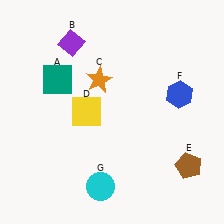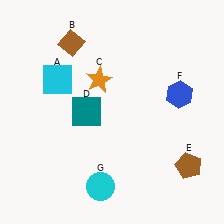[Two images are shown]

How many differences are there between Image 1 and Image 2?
There are 3 differences between the two images.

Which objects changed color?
A changed from teal to cyan. B changed from purple to brown. D changed from yellow to teal.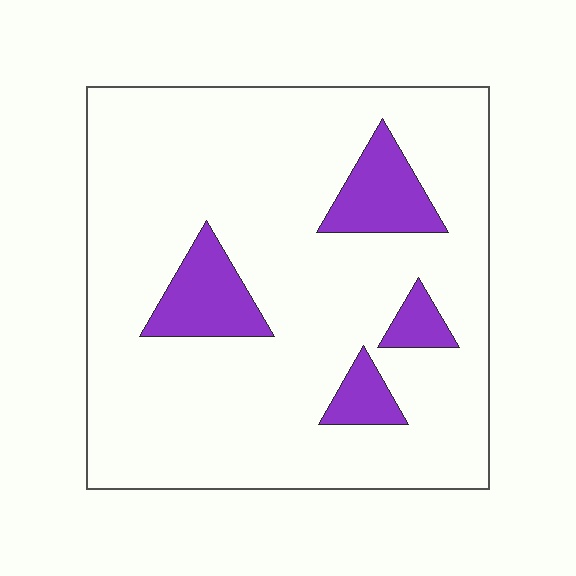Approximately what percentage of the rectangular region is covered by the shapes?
Approximately 15%.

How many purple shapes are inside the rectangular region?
4.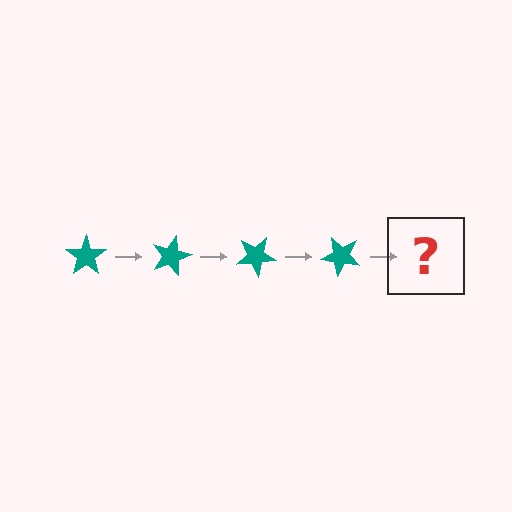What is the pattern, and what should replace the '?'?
The pattern is that the star rotates 15 degrees each step. The '?' should be a teal star rotated 60 degrees.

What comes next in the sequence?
The next element should be a teal star rotated 60 degrees.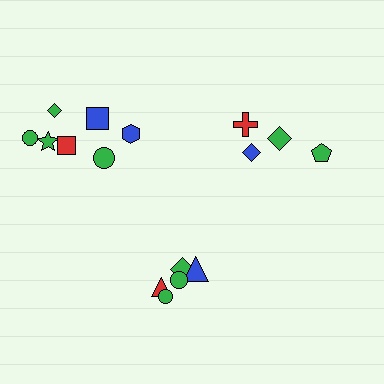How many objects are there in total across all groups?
There are 16 objects.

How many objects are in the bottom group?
There are 5 objects.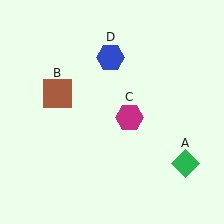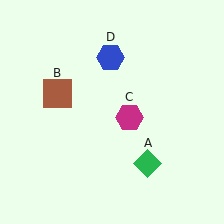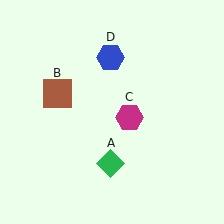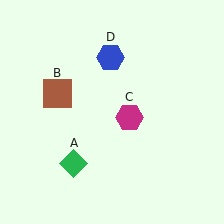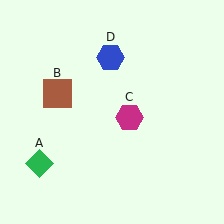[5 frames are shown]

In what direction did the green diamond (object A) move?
The green diamond (object A) moved left.